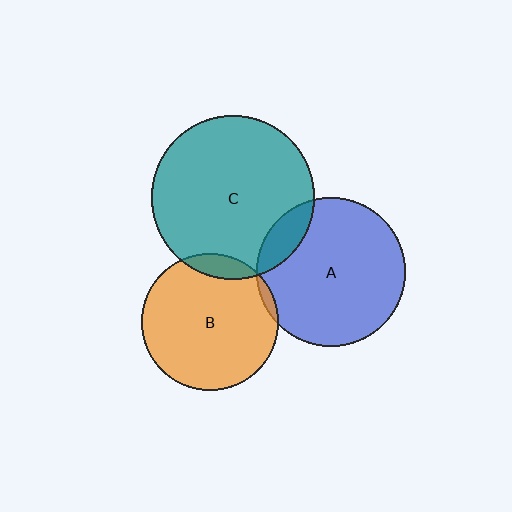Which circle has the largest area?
Circle C (teal).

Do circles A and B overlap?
Yes.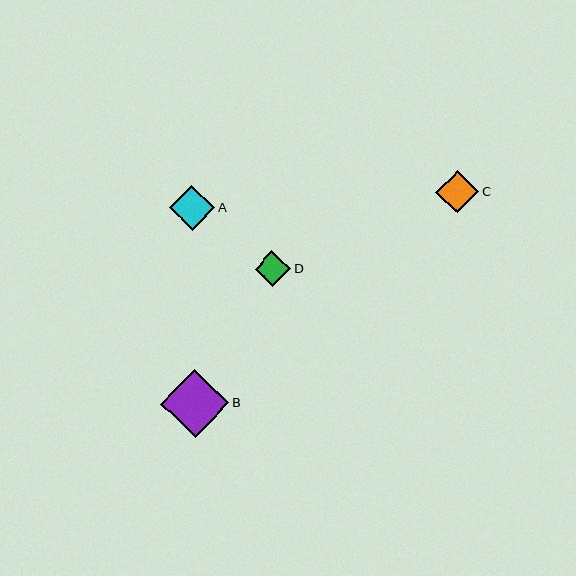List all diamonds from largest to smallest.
From largest to smallest: B, A, C, D.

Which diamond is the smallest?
Diamond D is the smallest with a size of approximately 36 pixels.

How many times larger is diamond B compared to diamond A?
Diamond B is approximately 1.5 times the size of diamond A.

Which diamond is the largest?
Diamond B is the largest with a size of approximately 68 pixels.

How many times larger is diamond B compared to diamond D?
Diamond B is approximately 1.9 times the size of diamond D.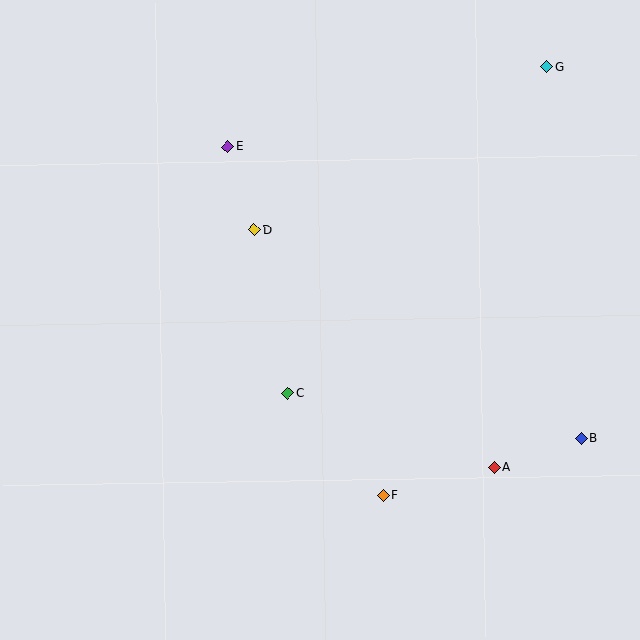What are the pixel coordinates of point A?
Point A is at (495, 468).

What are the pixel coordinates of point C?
Point C is at (288, 393).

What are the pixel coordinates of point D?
Point D is at (254, 230).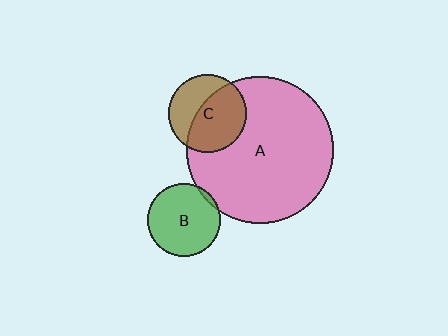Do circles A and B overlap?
Yes.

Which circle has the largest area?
Circle A (pink).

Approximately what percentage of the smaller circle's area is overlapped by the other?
Approximately 5%.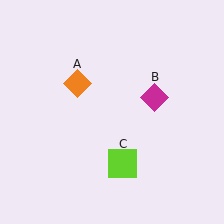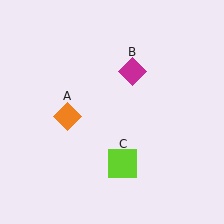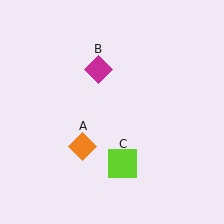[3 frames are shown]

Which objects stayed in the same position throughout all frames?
Lime square (object C) remained stationary.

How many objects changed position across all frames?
2 objects changed position: orange diamond (object A), magenta diamond (object B).